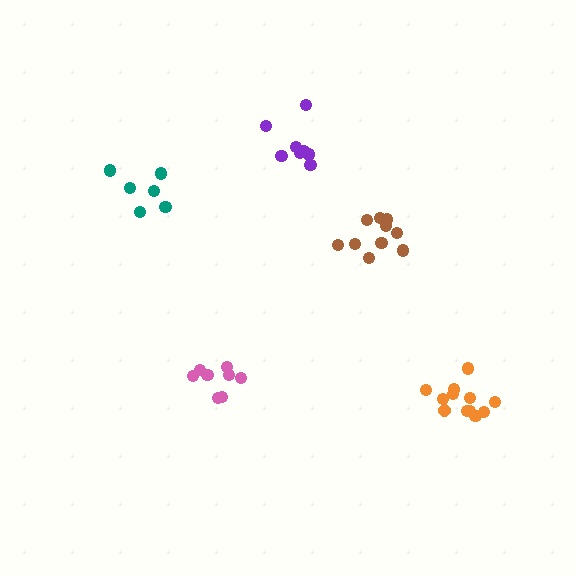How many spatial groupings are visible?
There are 5 spatial groupings.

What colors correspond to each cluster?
The clusters are colored: purple, brown, orange, pink, teal.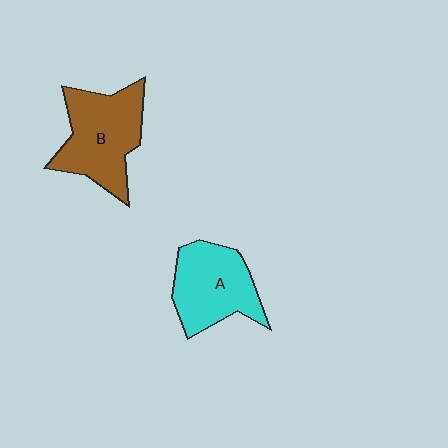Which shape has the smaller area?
Shape A (cyan).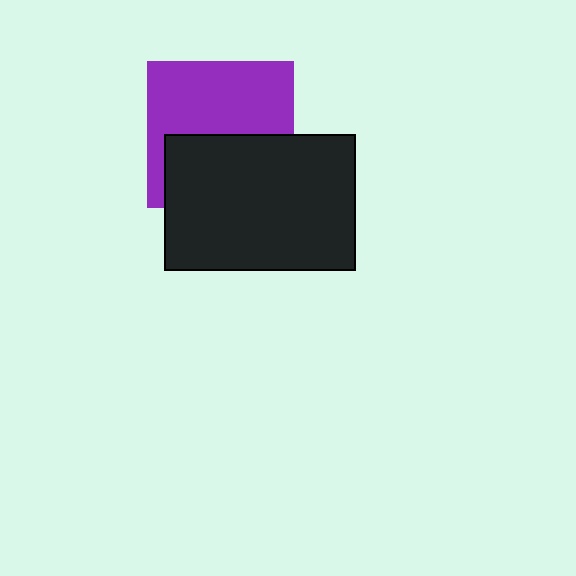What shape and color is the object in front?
The object in front is a black rectangle.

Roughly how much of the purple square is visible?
About half of it is visible (roughly 55%).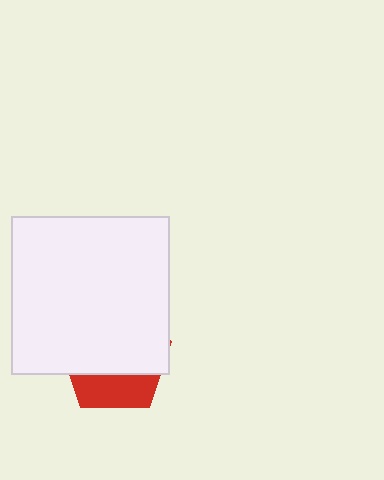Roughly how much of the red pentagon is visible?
A small part of it is visible (roughly 31%).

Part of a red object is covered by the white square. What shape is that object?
It is a pentagon.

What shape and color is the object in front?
The object in front is a white square.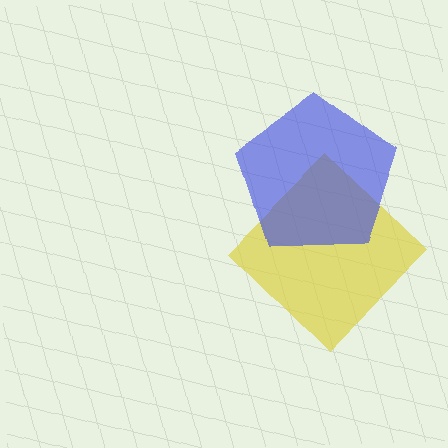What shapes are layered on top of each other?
The layered shapes are: a yellow diamond, a blue pentagon.